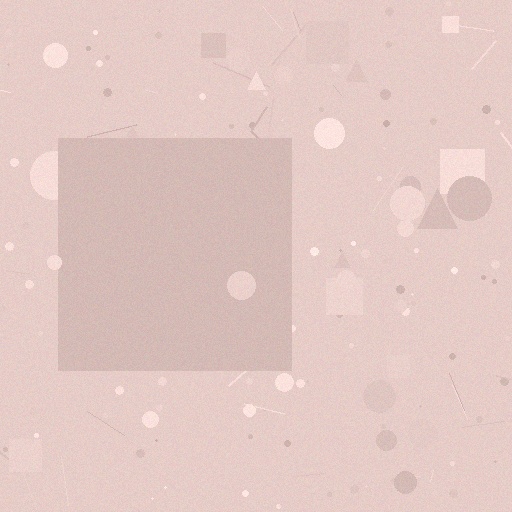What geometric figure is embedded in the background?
A square is embedded in the background.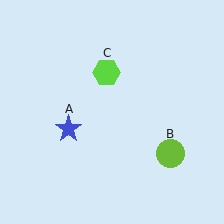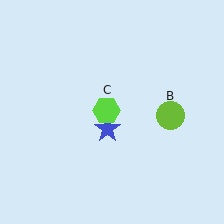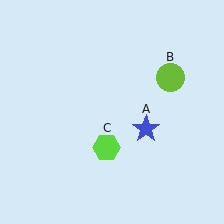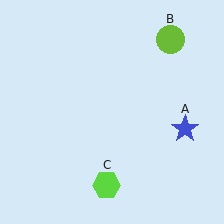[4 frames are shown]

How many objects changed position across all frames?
3 objects changed position: blue star (object A), lime circle (object B), lime hexagon (object C).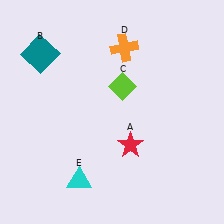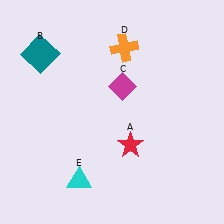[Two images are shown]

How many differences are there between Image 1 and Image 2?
There is 1 difference between the two images.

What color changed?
The diamond (C) changed from lime in Image 1 to magenta in Image 2.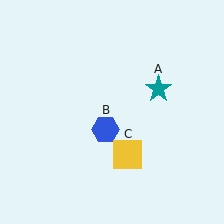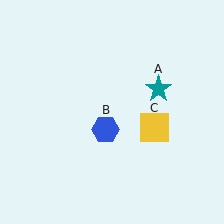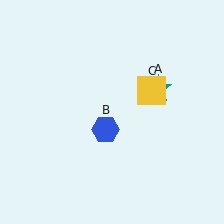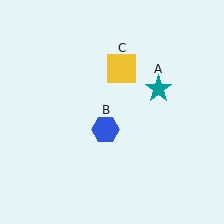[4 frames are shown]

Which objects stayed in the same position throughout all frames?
Teal star (object A) and blue hexagon (object B) remained stationary.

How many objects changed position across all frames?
1 object changed position: yellow square (object C).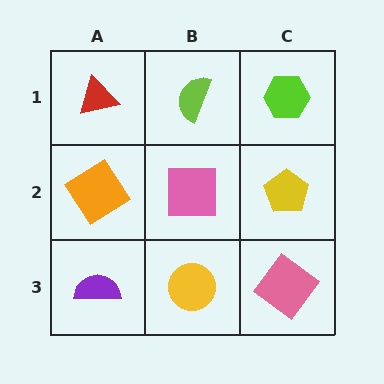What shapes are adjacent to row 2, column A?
A red triangle (row 1, column A), a purple semicircle (row 3, column A), a pink square (row 2, column B).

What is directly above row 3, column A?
An orange diamond.